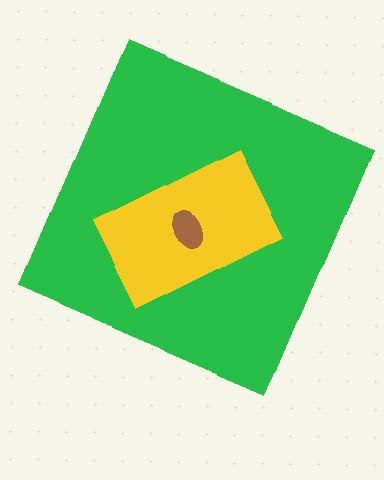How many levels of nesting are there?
3.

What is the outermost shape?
The green square.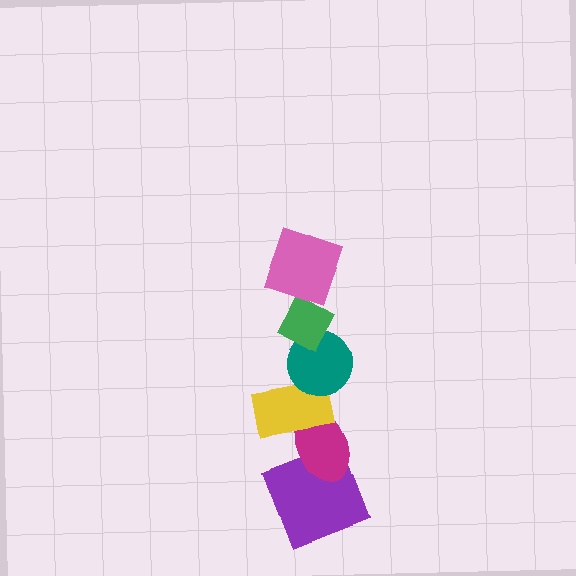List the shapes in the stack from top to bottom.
From top to bottom: the pink square, the green diamond, the teal circle, the yellow rectangle, the magenta ellipse, the purple square.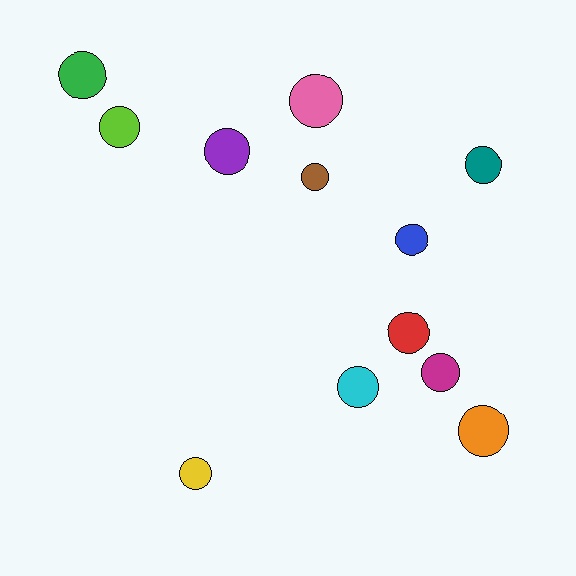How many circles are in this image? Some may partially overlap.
There are 12 circles.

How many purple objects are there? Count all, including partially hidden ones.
There is 1 purple object.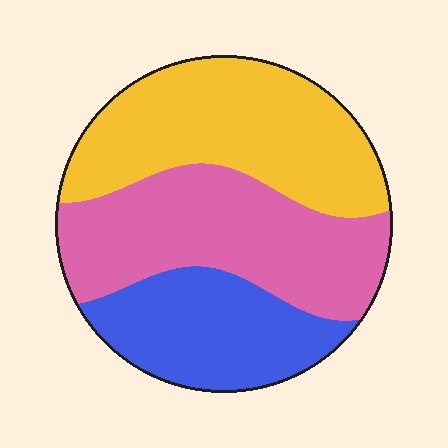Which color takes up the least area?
Blue, at roughly 25%.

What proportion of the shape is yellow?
Yellow takes up about three eighths (3/8) of the shape.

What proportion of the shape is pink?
Pink takes up about three eighths (3/8) of the shape.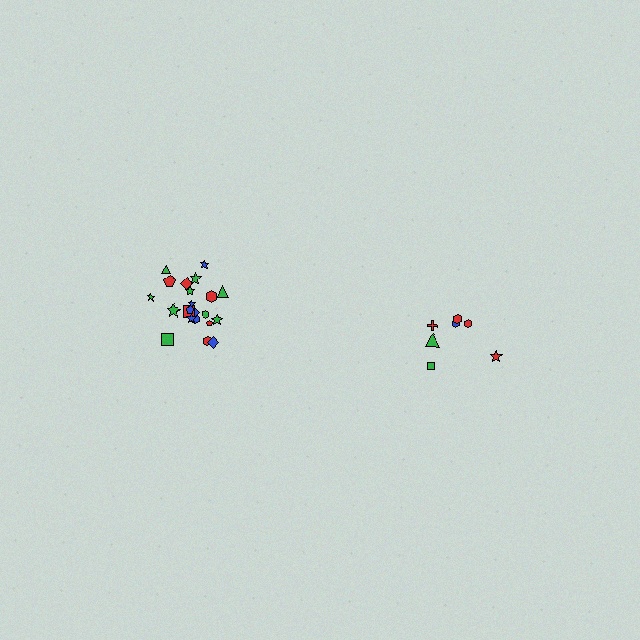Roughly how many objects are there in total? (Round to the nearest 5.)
Roughly 30 objects in total.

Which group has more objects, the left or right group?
The left group.